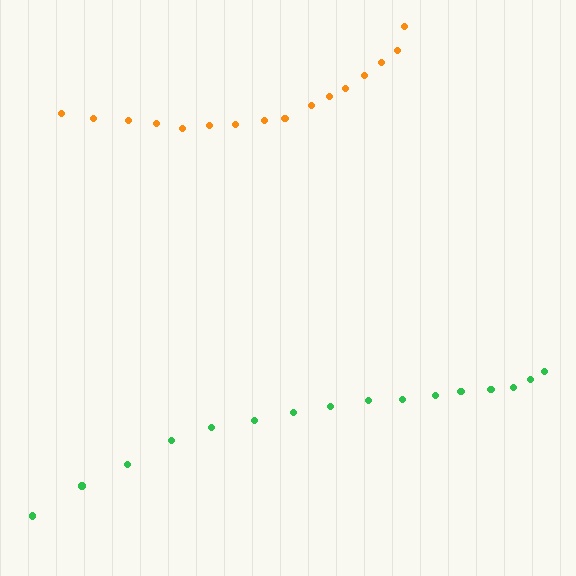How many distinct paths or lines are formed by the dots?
There are 2 distinct paths.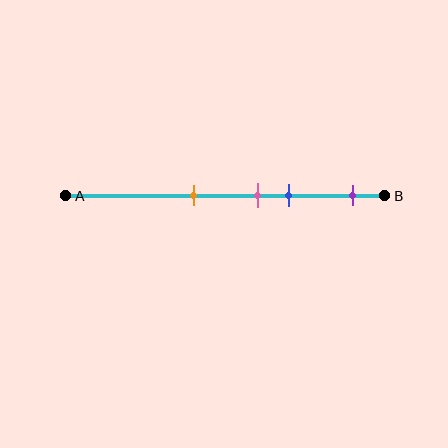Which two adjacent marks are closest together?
The pink and blue marks are the closest adjacent pair.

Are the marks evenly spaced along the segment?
No, the marks are not evenly spaced.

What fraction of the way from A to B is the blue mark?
The blue mark is approximately 70% (0.7) of the way from A to B.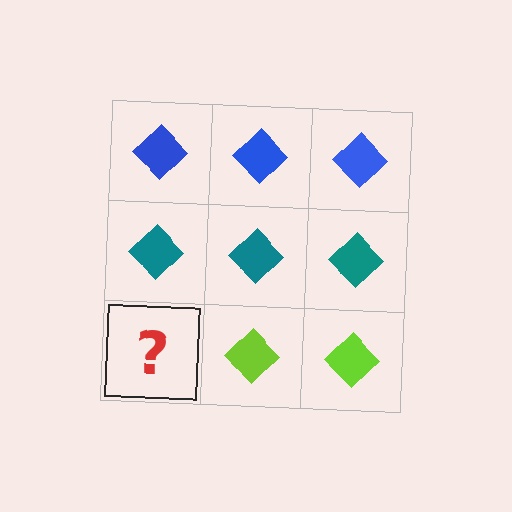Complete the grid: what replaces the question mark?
The question mark should be replaced with a lime diamond.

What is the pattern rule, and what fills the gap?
The rule is that each row has a consistent color. The gap should be filled with a lime diamond.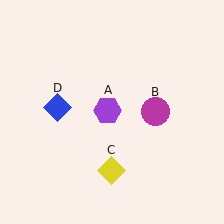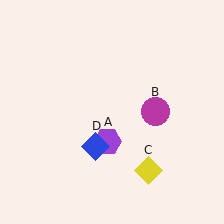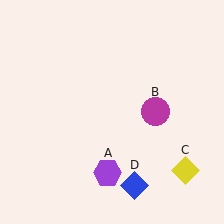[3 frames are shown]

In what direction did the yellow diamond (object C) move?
The yellow diamond (object C) moved right.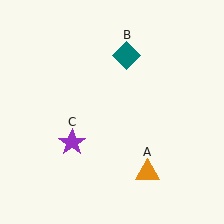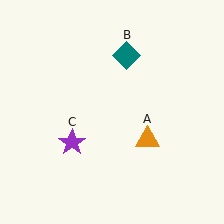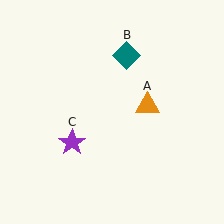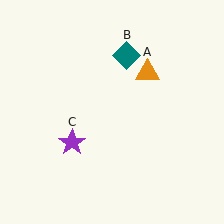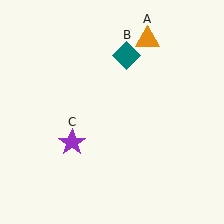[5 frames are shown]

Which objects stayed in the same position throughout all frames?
Teal diamond (object B) and purple star (object C) remained stationary.